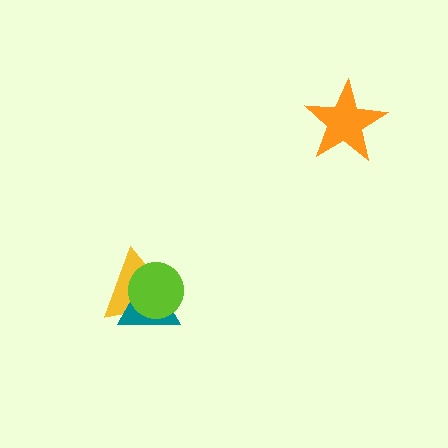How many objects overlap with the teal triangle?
2 objects overlap with the teal triangle.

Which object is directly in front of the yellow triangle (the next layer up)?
The teal triangle is directly in front of the yellow triangle.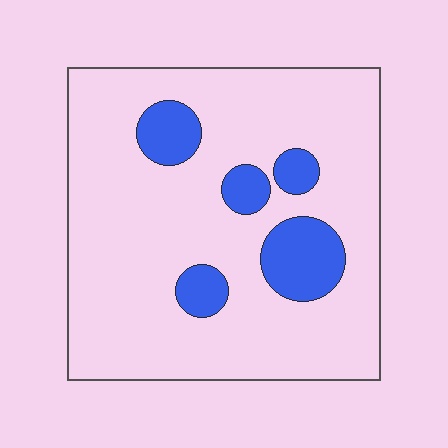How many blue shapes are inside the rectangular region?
5.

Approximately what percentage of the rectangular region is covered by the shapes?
Approximately 15%.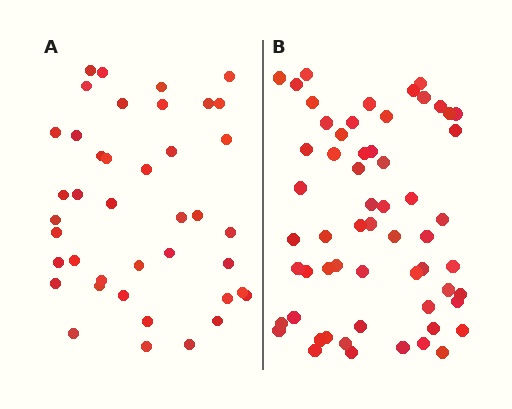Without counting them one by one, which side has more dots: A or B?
Region B (the right region) has more dots.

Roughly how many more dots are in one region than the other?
Region B has approximately 20 more dots than region A.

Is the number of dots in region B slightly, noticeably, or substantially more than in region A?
Region B has noticeably more, but not dramatically so. The ratio is roughly 1.4 to 1.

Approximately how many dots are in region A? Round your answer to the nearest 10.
About 40 dots. (The exact count is 41, which rounds to 40.)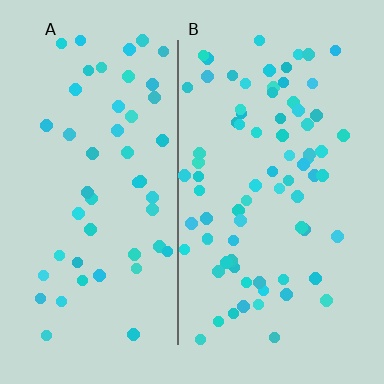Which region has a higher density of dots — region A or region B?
B (the right).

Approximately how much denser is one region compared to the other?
Approximately 1.5× — region B over region A.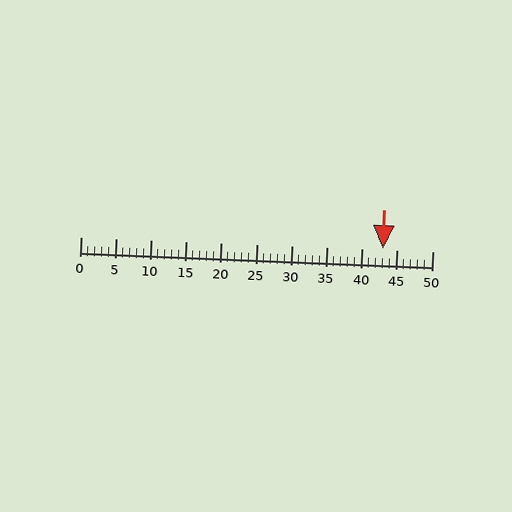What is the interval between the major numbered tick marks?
The major tick marks are spaced 5 units apart.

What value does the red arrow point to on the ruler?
The red arrow points to approximately 43.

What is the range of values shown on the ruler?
The ruler shows values from 0 to 50.